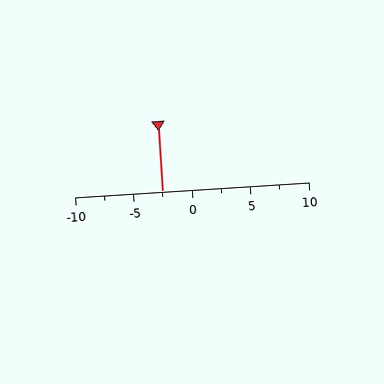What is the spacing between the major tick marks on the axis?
The major ticks are spaced 5 apart.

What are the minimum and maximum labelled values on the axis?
The axis runs from -10 to 10.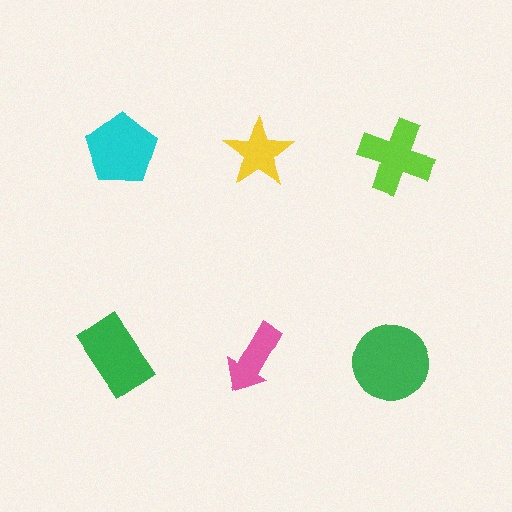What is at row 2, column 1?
A green rectangle.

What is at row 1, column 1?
A cyan pentagon.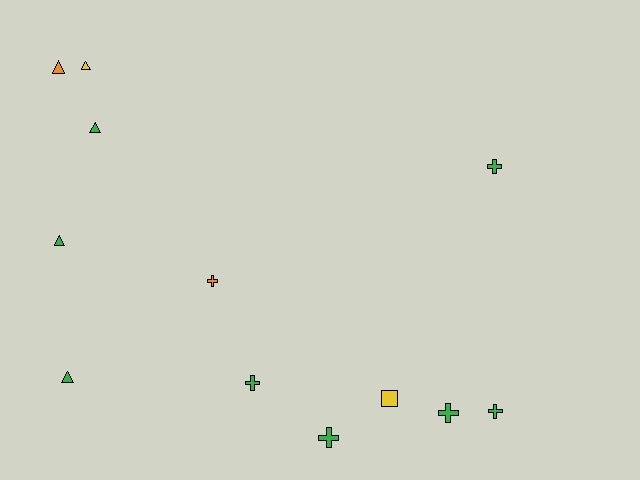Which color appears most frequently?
Green, with 8 objects.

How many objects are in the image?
There are 12 objects.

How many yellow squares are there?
There is 1 yellow square.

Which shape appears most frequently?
Cross, with 6 objects.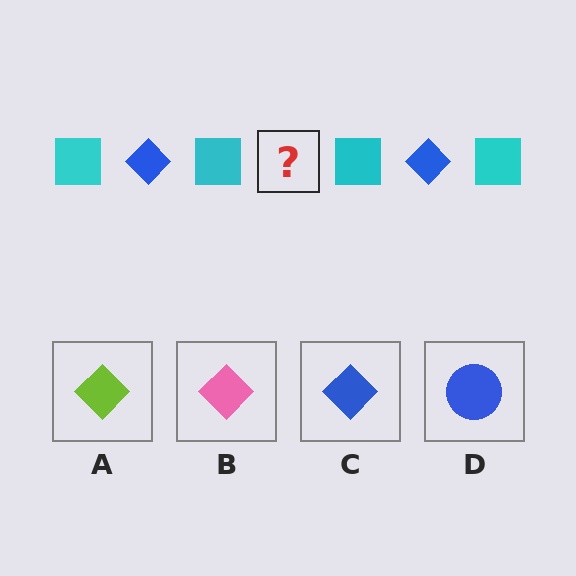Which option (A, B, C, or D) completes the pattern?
C.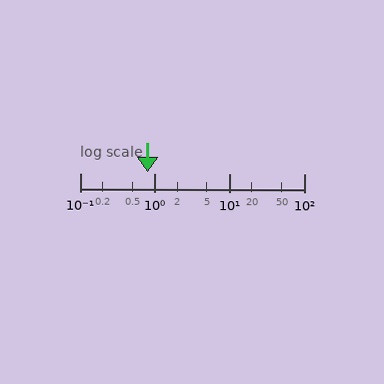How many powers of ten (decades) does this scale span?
The scale spans 3 decades, from 0.1 to 100.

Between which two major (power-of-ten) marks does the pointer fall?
The pointer is between 0.1 and 1.